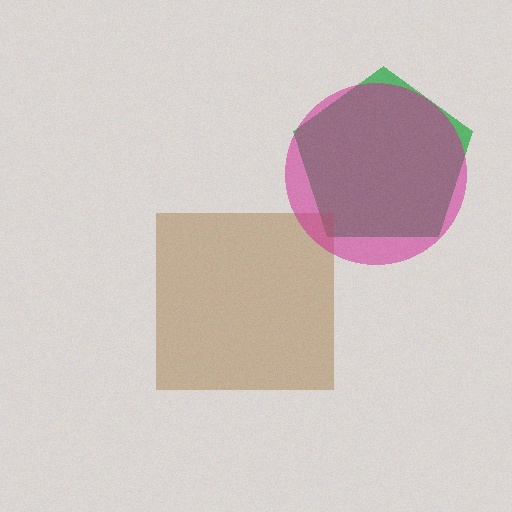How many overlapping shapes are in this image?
There are 3 overlapping shapes in the image.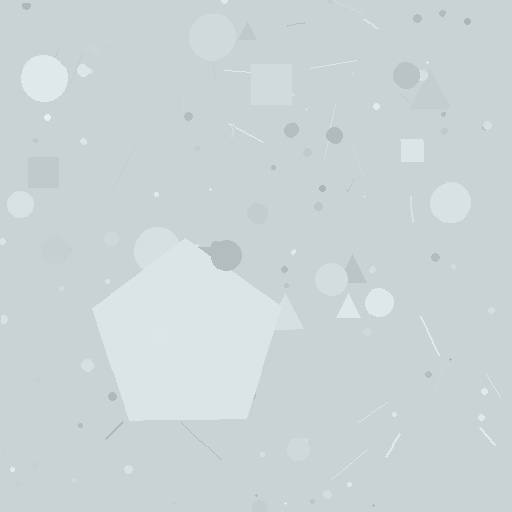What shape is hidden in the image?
A pentagon is hidden in the image.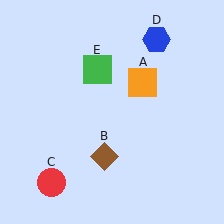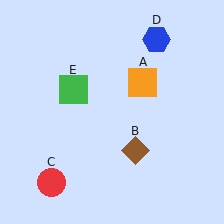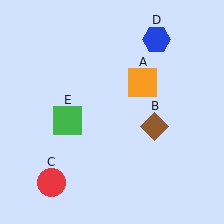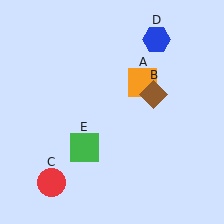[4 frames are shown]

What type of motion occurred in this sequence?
The brown diamond (object B), green square (object E) rotated counterclockwise around the center of the scene.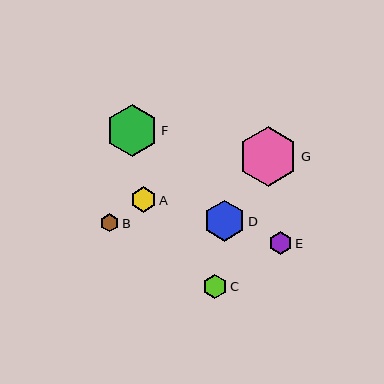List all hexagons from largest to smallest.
From largest to smallest: G, F, D, A, C, E, B.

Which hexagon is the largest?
Hexagon G is the largest with a size of approximately 60 pixels.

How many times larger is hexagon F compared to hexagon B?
Hexagon F is approximately 2.9 times the size of hexagon B.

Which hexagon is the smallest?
Hexagon B is the smallest with a size of approximately 18 pixels.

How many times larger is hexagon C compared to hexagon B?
Hexagon C is approximately 1.3 times the size of hexagon B.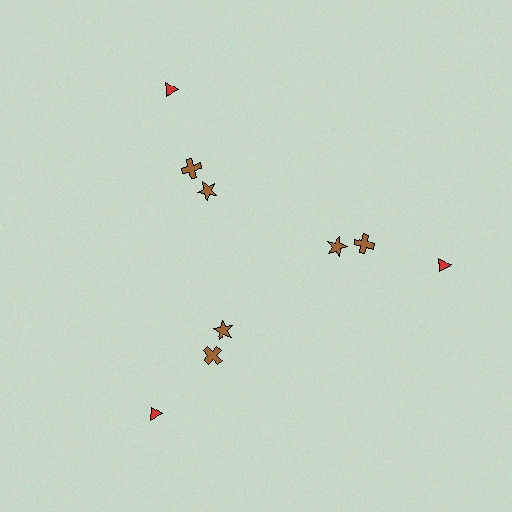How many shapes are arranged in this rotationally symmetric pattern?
There are 9 shapes, arranged in 3 groups of 3.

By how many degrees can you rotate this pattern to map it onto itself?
The pattern maps onto itself every 120 degrees of rotation.